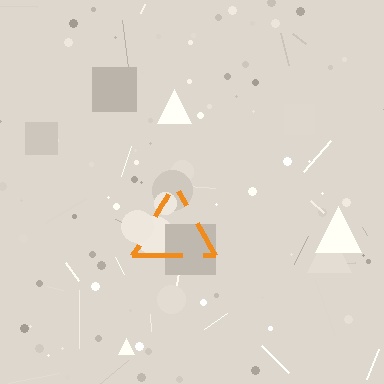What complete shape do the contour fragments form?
The contour fragments form a triangle.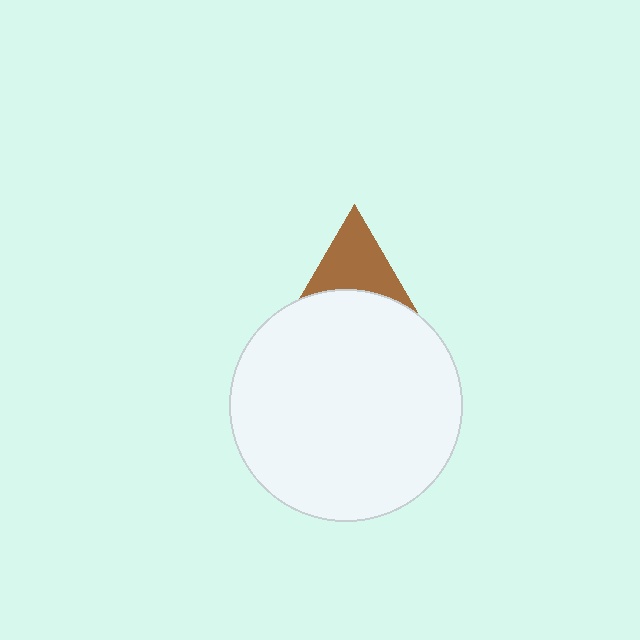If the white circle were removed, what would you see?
You would see the complete brown triangle.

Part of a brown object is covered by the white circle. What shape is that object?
It is a triangle.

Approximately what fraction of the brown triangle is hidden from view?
Roughly 35% of the brown triangle is hidden behind the white circle.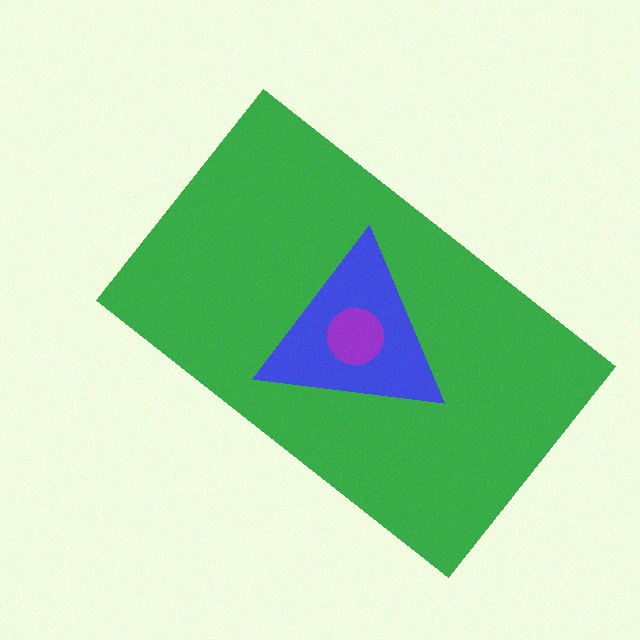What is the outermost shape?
The green rectangle.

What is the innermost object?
The purple circle.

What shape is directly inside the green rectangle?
The blue triangle.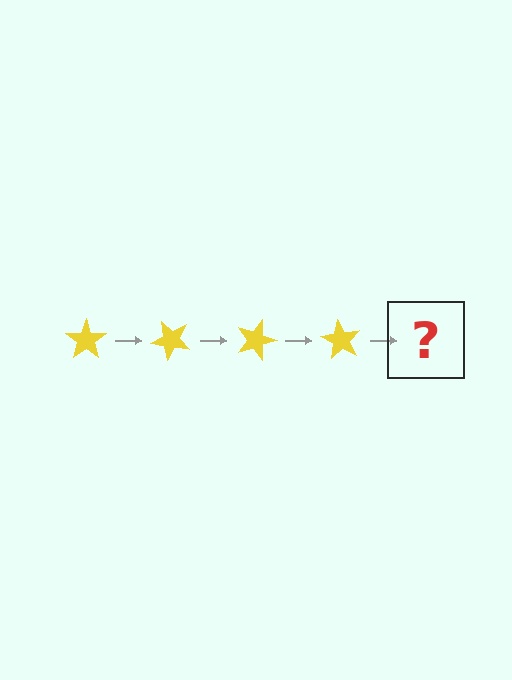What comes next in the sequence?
The next element should be a yellow star rotated 180 degrees.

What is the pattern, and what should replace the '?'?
The pattern is that the star rotates 45 degrees each step. The '?' should be a yellow star rotated 180 degrees.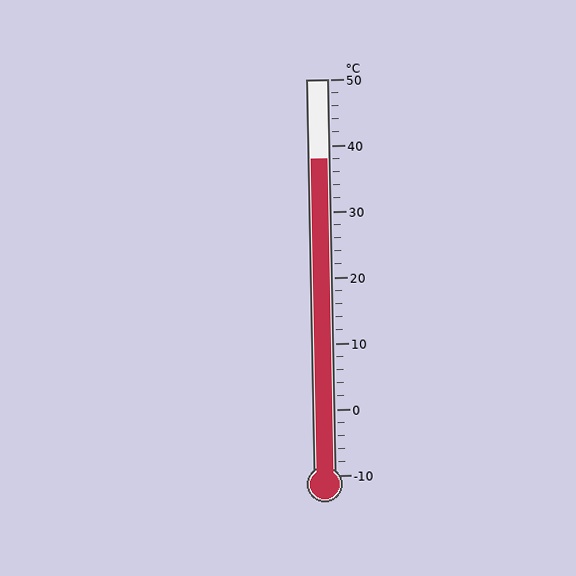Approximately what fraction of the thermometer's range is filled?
The thermometer is filled to approximately 80% of its range.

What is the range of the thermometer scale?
The thermometer scale ranges from -10°C to 50°C.